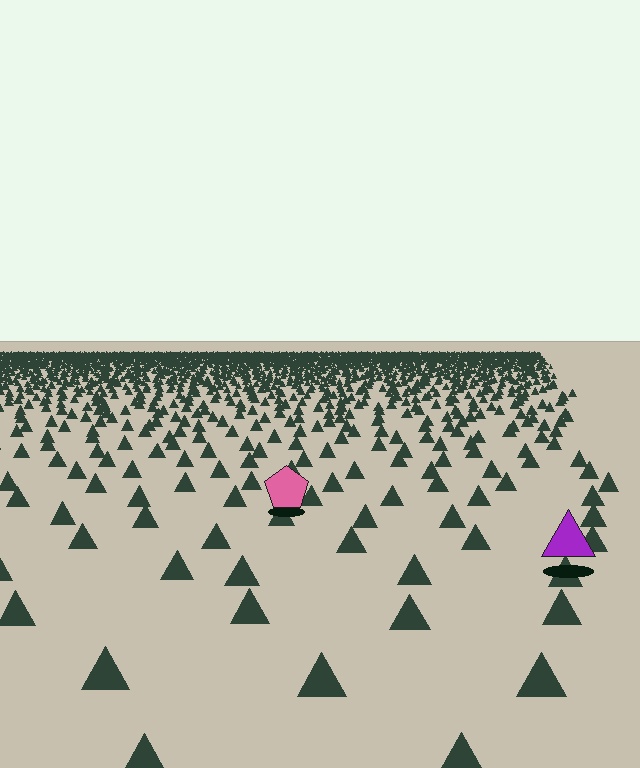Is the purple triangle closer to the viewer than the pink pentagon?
Yes. The purple triangle is closer — you can tell from the texture gradient: the ground texture is coarser near it.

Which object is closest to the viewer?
The purple triangle is closest. The texture marks near it are larger and more spread out.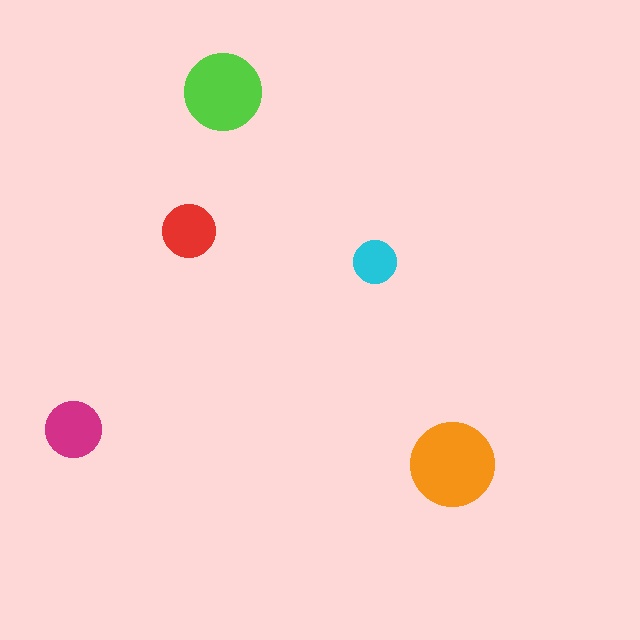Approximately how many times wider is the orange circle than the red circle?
About 1.5 times wider.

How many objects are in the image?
There are 5 objects in the image.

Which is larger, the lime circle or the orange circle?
The orange one.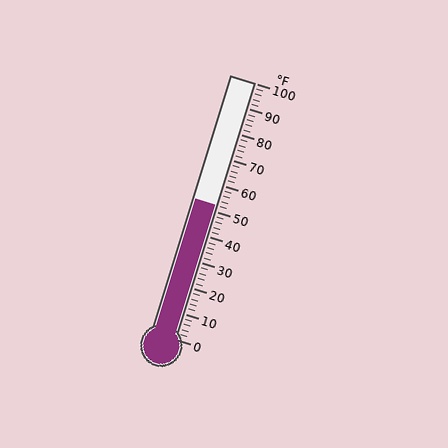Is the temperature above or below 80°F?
The temperature is below 80°F.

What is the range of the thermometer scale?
The thermometer scale ranges from 0°F to 100°F.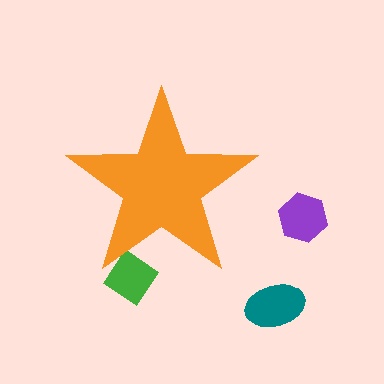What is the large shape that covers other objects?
An orange star.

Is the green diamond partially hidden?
Yes, the green diamond is partially hidden behind the orange star.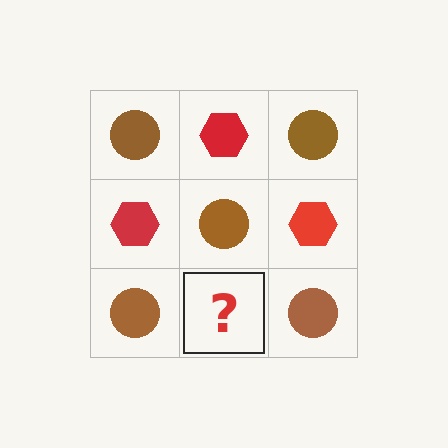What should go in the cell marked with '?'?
The missing cell should contain a red hexagon.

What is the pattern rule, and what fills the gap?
The rule is that it alternates brown circle and red hexagon in a checkerboard pattern. The gap should be filled with a red hexagon.